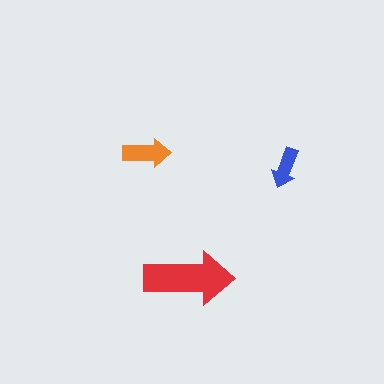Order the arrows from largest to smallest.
the red one, the orange one, the blue one.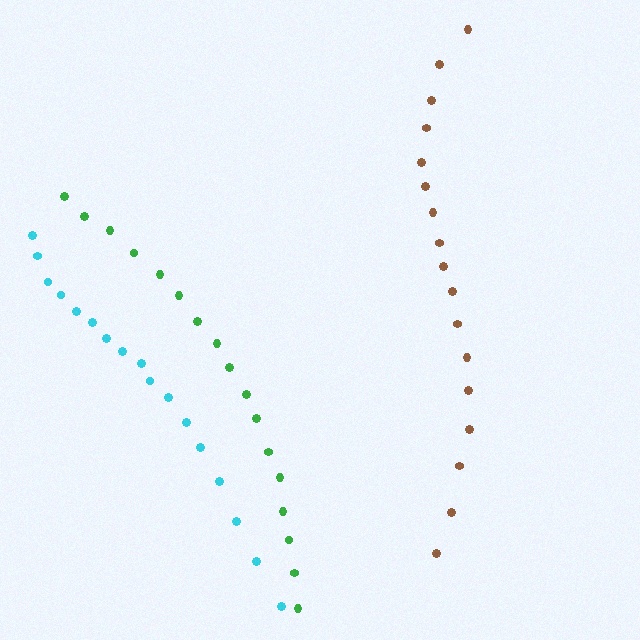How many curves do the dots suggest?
There are 3 distinct paths.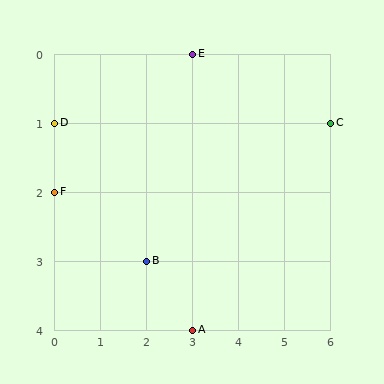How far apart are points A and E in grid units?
Points A and E are 4 rows apart.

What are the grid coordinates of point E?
Point E is at grid coordinates (3, 0).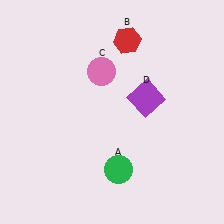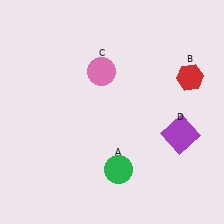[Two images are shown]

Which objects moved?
The objects that moved are: the red hexagon (B), the purple square (D).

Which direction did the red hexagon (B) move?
The red hexagon (B) moved right.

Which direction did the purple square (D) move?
The purple square (D) moved down.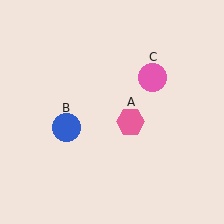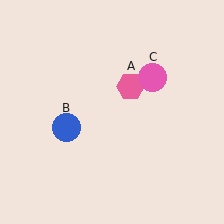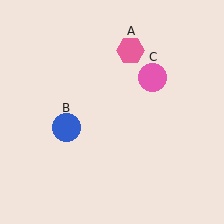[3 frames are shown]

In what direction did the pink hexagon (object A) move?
The pink hexagon (object A) moved up.